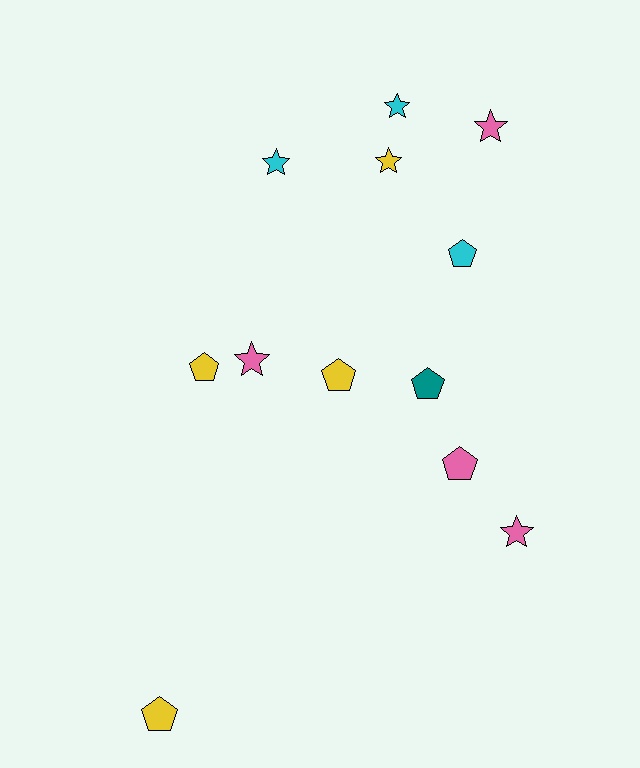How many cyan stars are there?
There are 2 cyan stars.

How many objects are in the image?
There are 12 objects.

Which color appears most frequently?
Pink, with 4 objects.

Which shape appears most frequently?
Pentagon, with 6 objects.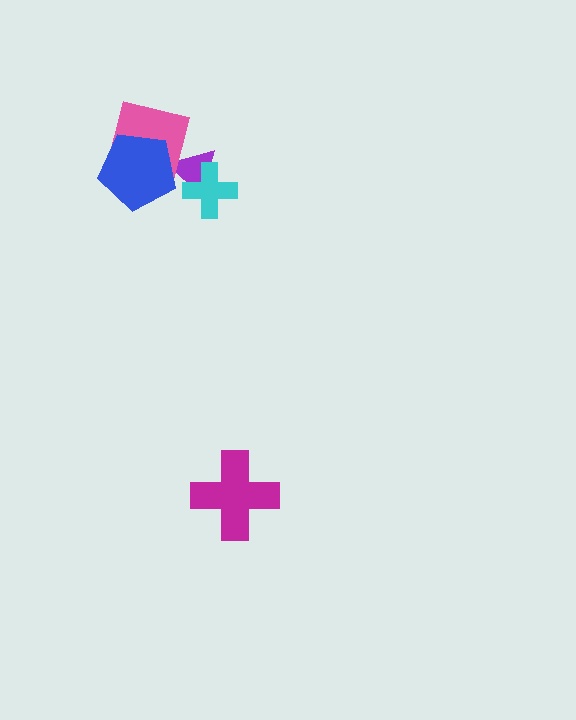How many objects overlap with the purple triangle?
3 objects overlap with the purple triangle.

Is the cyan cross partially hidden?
No, no other shape covers it.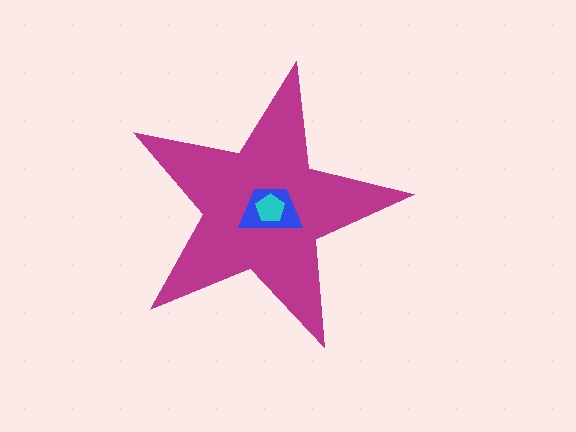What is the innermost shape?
The cyan pentagon.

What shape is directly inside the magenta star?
The blue trapezoid.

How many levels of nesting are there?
3.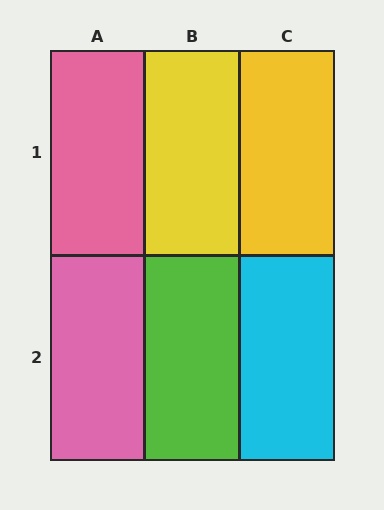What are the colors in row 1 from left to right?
Pink, yellow, yellow.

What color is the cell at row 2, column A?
Pink.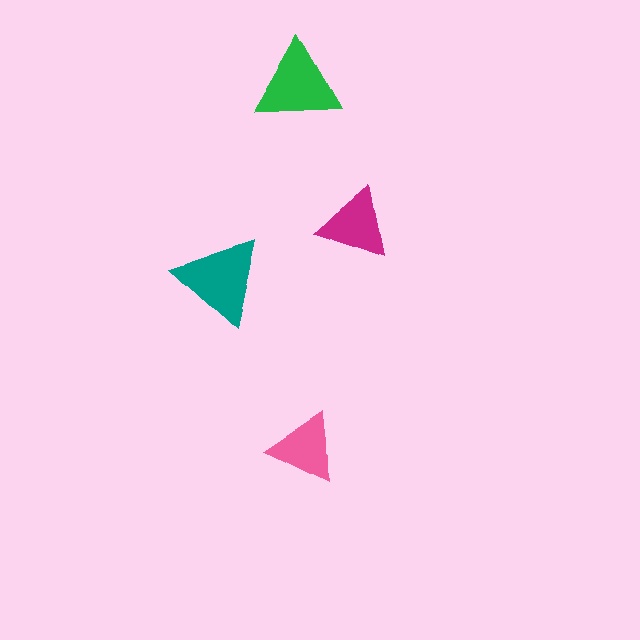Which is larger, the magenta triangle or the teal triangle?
The teal one.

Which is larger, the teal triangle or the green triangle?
The teal one.